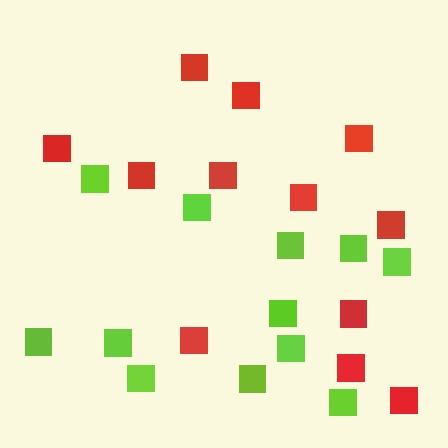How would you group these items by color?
There are 2 groups: one group of red squares (12) and one group of lime squares (12).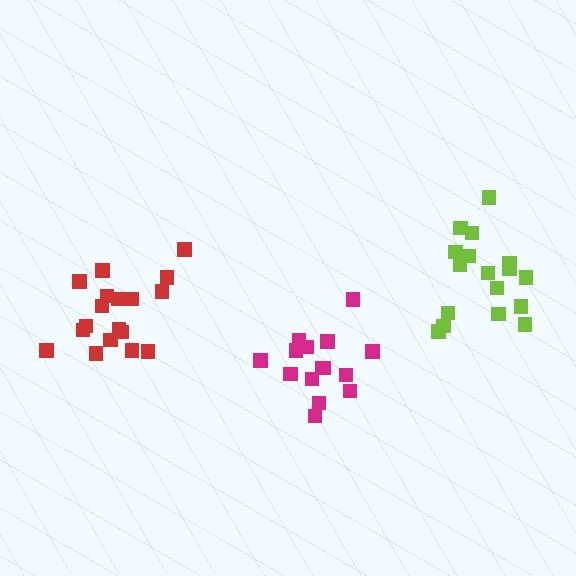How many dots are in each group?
Group 1: 18 dots, Group 2: 15 dots, Group 3: 17 dots (50 total).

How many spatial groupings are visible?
There are 3 spatial groupings.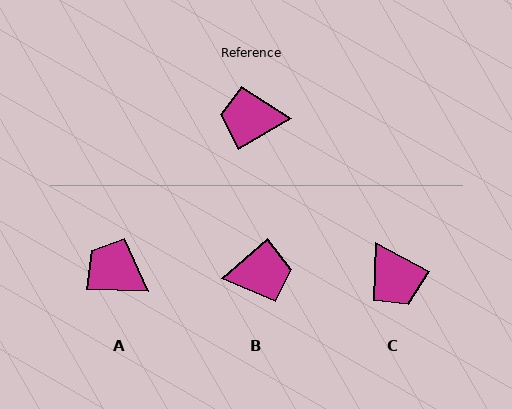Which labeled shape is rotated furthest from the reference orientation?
B, about 170 degrees away.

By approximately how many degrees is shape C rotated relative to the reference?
Approximately 121 degrees counter-clockwise.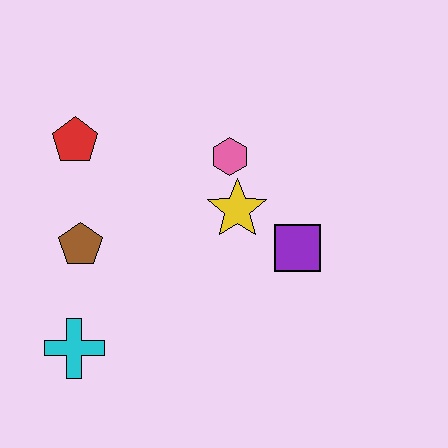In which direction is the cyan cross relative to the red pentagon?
The cyan cross is below the red pentagon.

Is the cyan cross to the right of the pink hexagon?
No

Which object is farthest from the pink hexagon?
The cyan cross is farthest from the pink hexagon.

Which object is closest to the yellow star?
The pink hexagon is closest to the yellow star.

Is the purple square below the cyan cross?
No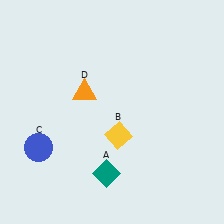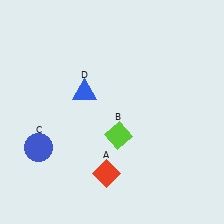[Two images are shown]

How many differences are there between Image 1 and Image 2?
There are 3 differences between the two images.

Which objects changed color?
A changed from teal to red. B changed from yellow to lime. D changed from orange to blue.